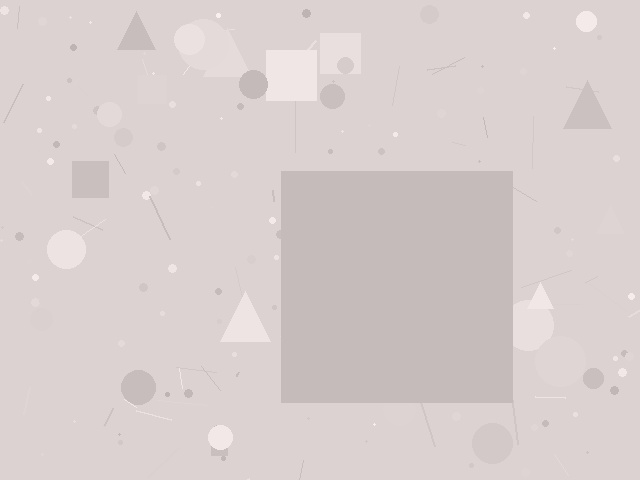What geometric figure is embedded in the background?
A square is embedded in the background.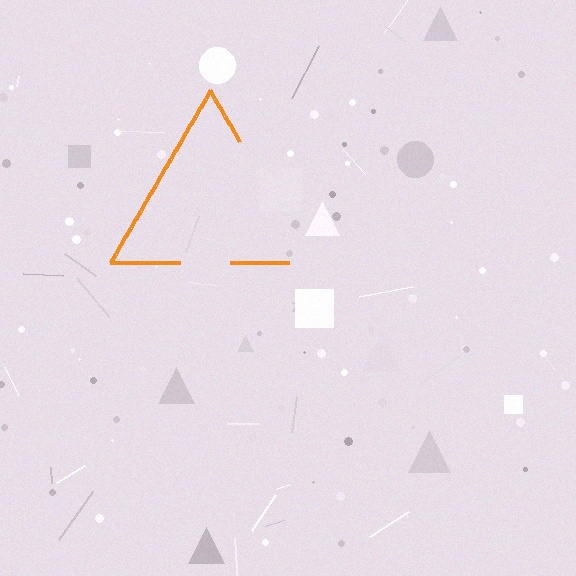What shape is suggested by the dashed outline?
The dashed outline suggests a triangle.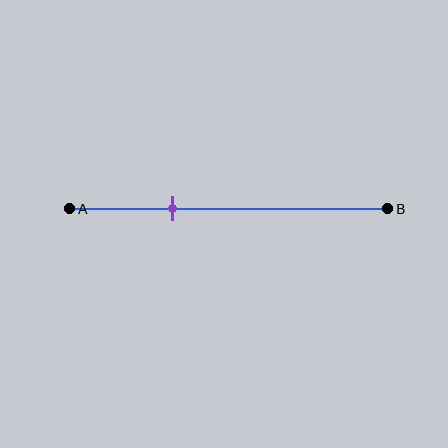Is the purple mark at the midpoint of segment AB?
No, the mark is at about 35% from A, not at the 50% midpoint.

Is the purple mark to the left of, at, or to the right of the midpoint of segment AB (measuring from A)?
The purple mark is to the left of the midpoint of segment AB.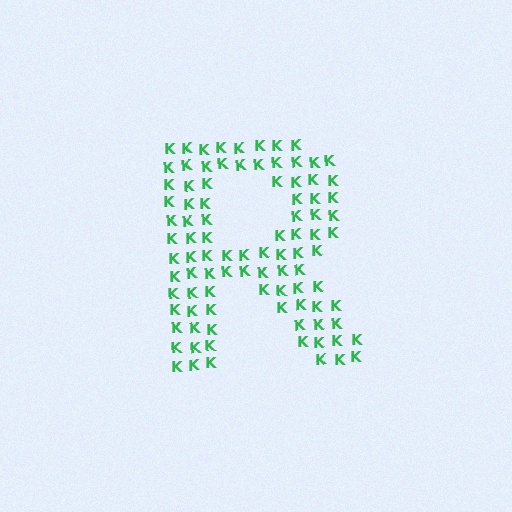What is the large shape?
The large shape is the letter R.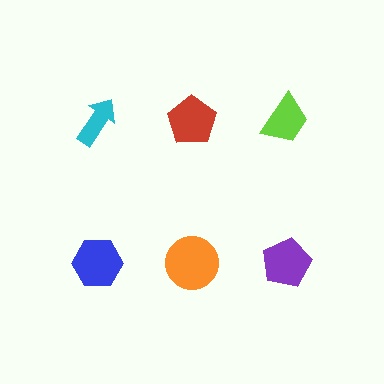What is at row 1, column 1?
A cyan arrow.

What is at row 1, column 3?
A lime trapezoid.